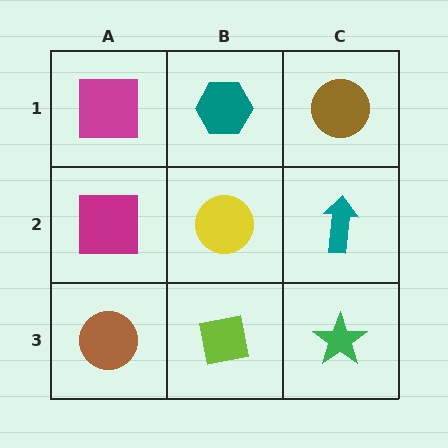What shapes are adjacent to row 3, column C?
A teal arrow (row 2, column C), a lime square (row 3, column B).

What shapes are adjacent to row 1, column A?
A magenta square (row 2, column A), a teal hexagon (row 1, column B).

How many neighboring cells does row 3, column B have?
3.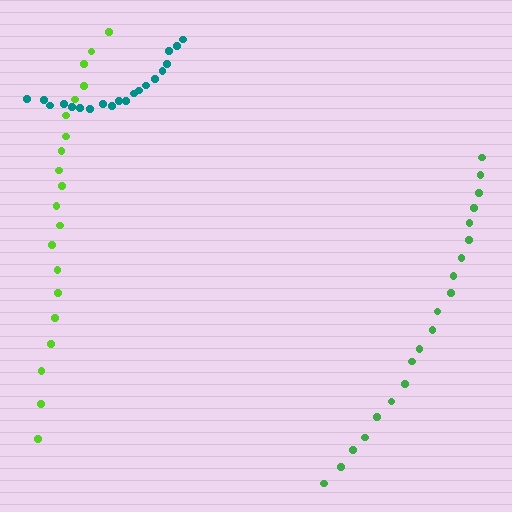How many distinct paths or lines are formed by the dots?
There are 3 distinct paths.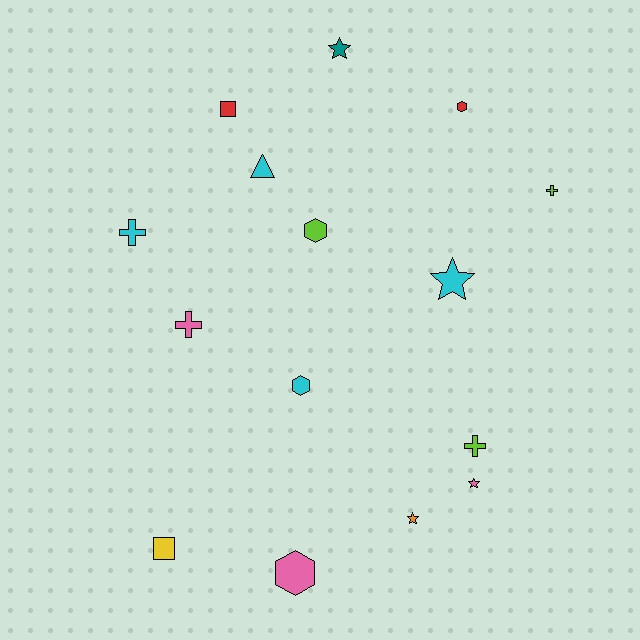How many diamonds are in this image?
There are no diamonds.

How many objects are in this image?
There are 15 objects.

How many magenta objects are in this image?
There are no magenta objects.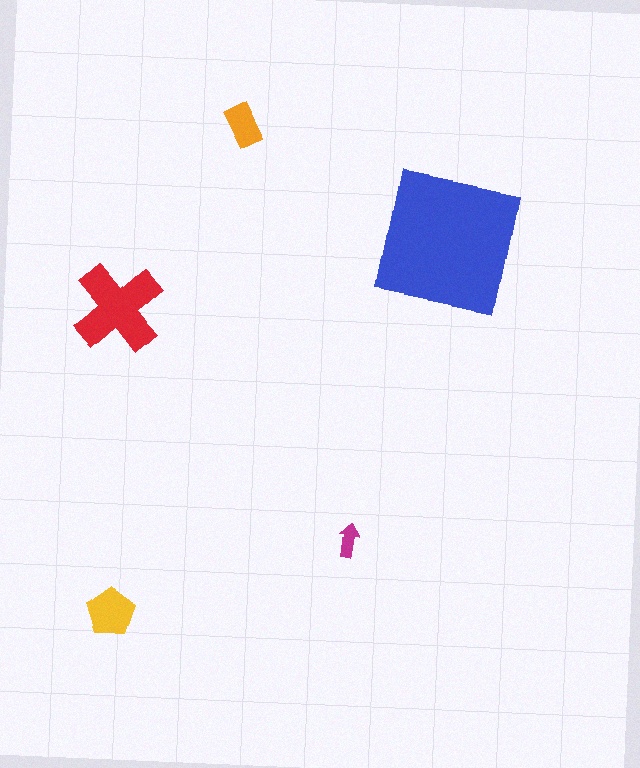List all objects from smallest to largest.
The magenta arrow, the orange rectangle, the yellow pentagon, the red cross, the blue square.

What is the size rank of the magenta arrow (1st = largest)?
5th.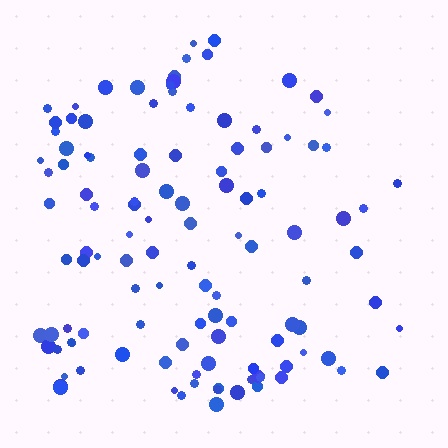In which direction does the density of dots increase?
From right to left, with the left side densest.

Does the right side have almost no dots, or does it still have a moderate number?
Still a moderate number, just noticeably fewer than the left.